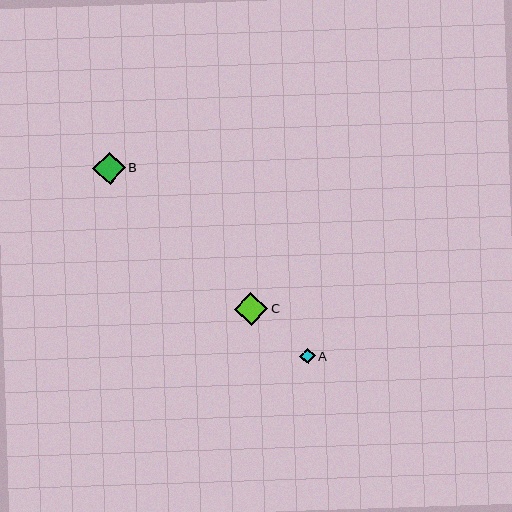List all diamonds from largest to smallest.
From largest to smallest: C, B, A.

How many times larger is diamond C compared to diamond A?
Diamond C is approximately 2.1 times the size of diamond A.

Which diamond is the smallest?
Diamond A is the smallest with a size of approximately 15 pixels.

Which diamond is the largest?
Diamond C is the largest with a size of approximately 33 pixels.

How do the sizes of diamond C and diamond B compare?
Diamond C and diamond B are approximately the same size.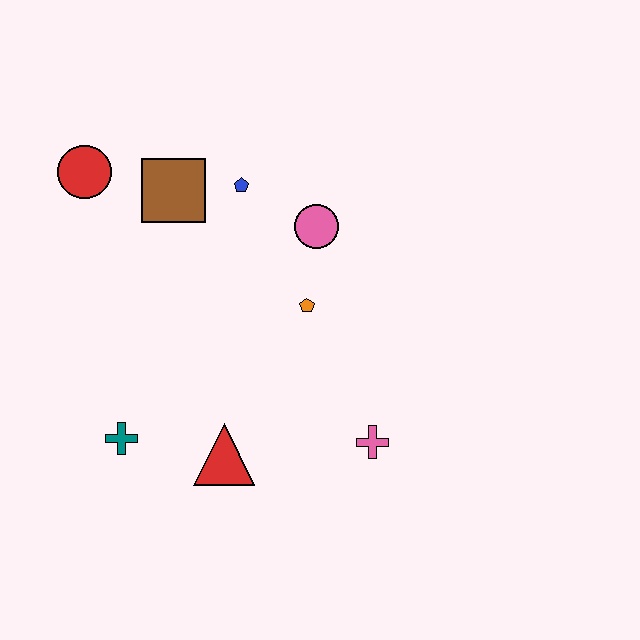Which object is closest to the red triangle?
The teal cross is closest to the red triangle.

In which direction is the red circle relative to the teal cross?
The red circle is above the teal cross.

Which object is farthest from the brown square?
The pink cross is farthest from the brown square.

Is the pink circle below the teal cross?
No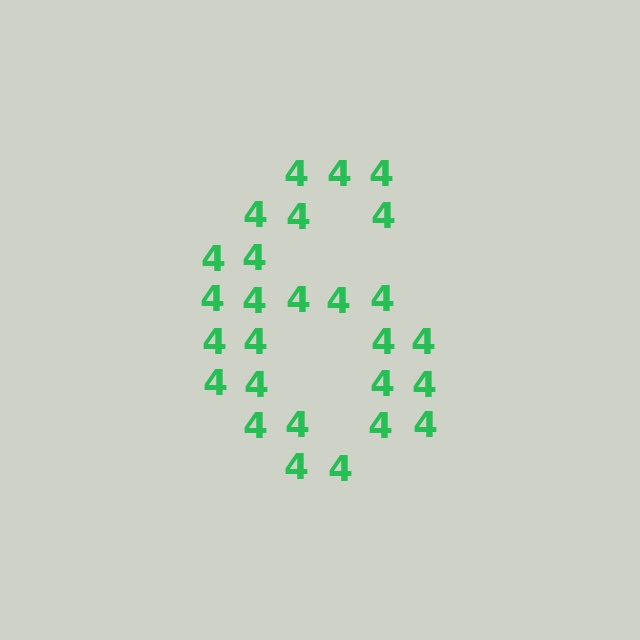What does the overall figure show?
The overall figure shows the digit 6.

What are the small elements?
The small elements are digit 4's.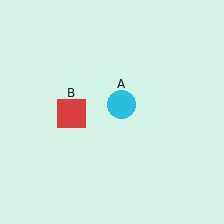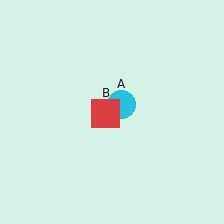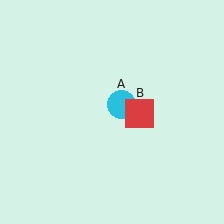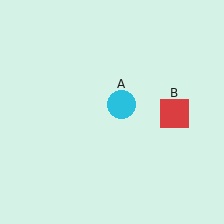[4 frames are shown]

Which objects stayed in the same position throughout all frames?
Cyan circle (object A) remained stationary.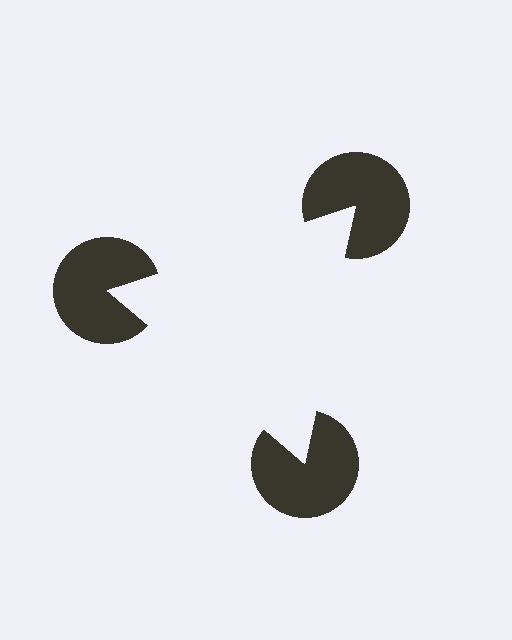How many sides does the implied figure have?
3 sides.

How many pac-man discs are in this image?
There are 3 — one at each vertex of the illusory triangle.